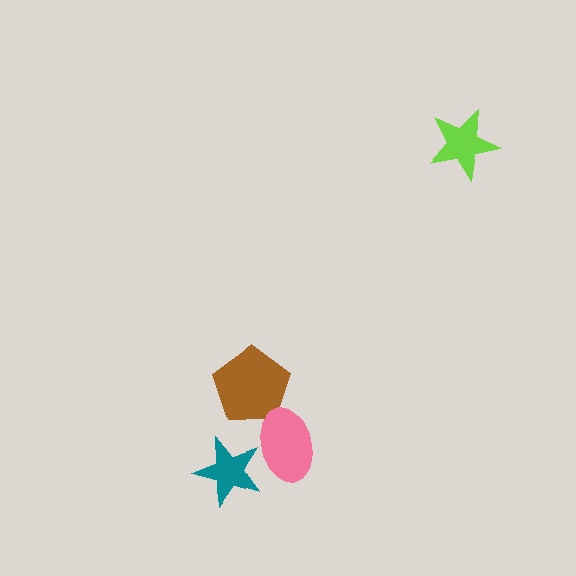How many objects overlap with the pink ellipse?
2 objects overlap with the pink ellipse.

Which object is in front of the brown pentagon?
The pink ellipse is in front of the brown pentagon.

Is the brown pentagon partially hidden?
Yes, it is partially covered by another shape.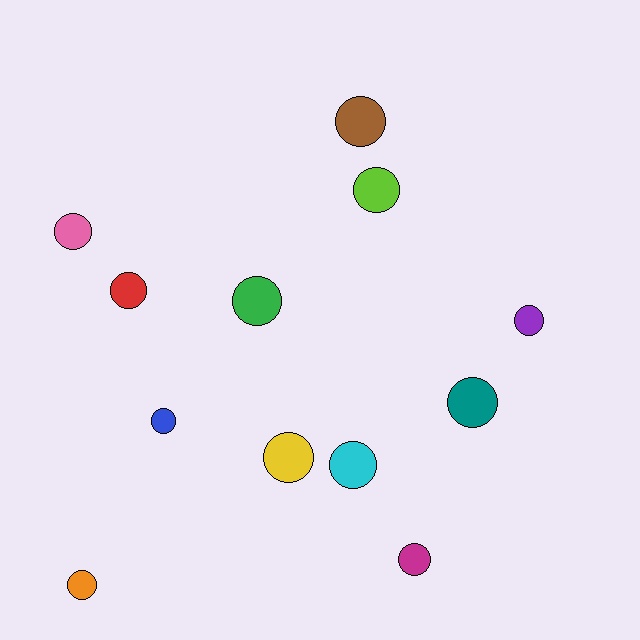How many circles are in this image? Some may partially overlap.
There are 12 circles.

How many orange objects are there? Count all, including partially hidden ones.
There is 1 orange object.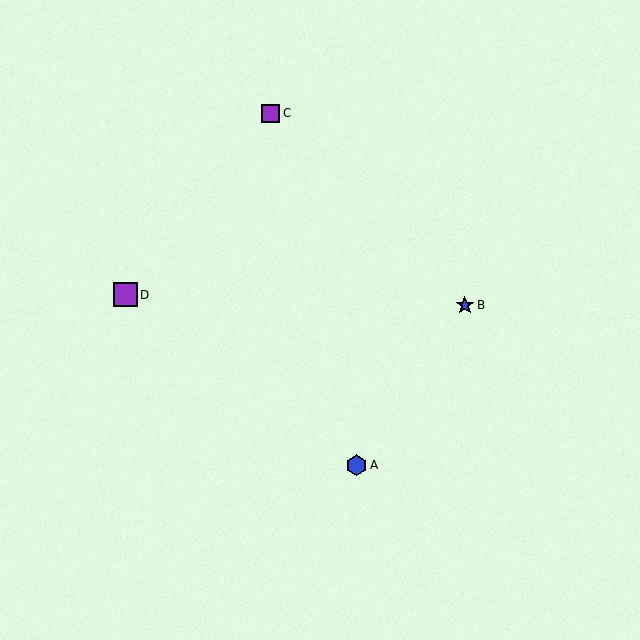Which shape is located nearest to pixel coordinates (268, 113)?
The purple square (labeled C) at (271, 113) is nearest to that location.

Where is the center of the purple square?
The center of the purple square is at (271, 113).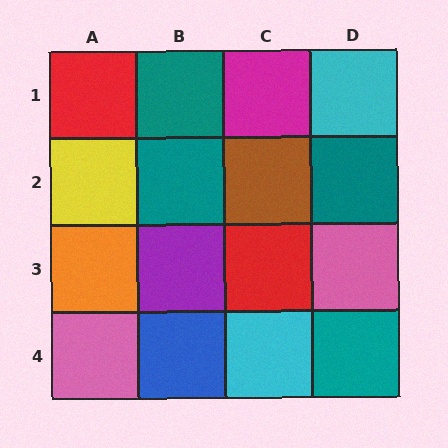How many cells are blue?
1 cell is blue.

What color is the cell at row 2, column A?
Yellow.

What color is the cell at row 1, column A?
Red.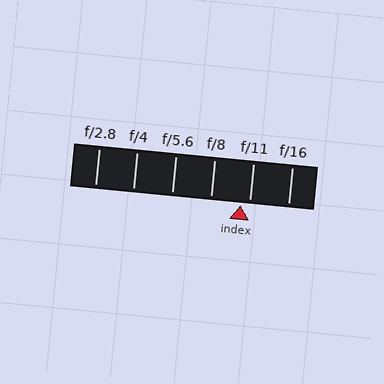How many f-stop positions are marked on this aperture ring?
There are 6 f-stop positions marked.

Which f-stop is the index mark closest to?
The index mark is closest to f/11.